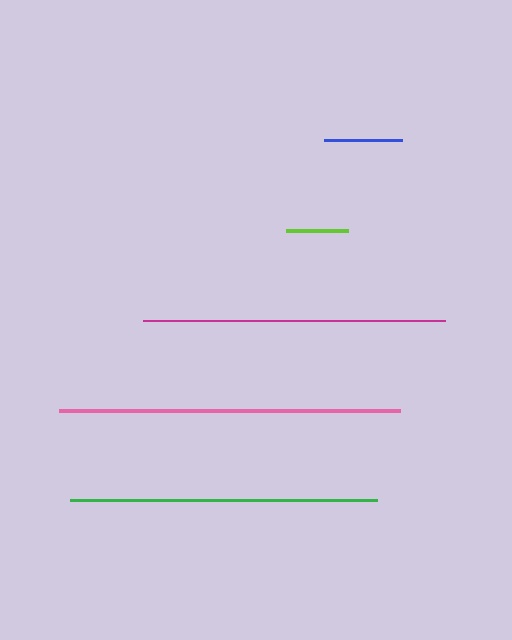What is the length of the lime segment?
The lime segment is approximately 62 pixels long.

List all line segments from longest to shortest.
From longest to shortest: pink, green, magenta, blue, lime.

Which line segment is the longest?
The pink line is the longest at approximately 341 pixels.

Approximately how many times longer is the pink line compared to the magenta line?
The pink line is approximately 1.1 times the length of the magenta line.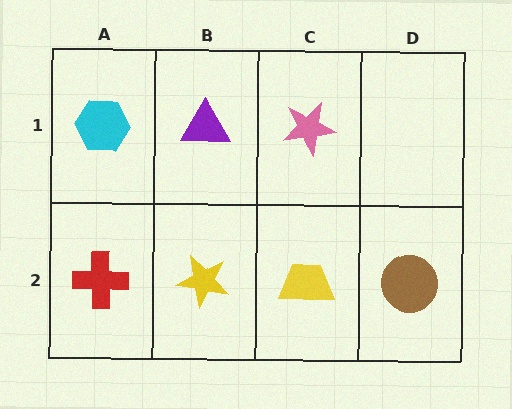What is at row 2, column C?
A yellow trapezoid.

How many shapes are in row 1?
3 shapes.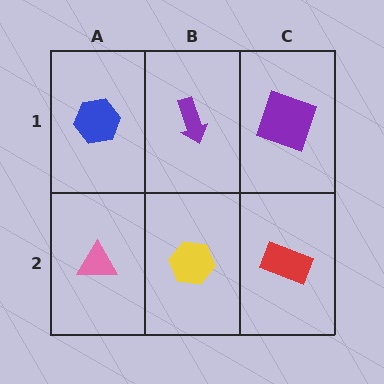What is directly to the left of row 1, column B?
A blue hexagon.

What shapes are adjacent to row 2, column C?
A purple square (row 1, column C), a yellow hexagon (row 2, column B).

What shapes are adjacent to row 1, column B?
A yellow hexagon (row 2, column B), a blue hexagon (row 1, column A), a purple square (row 1, column C).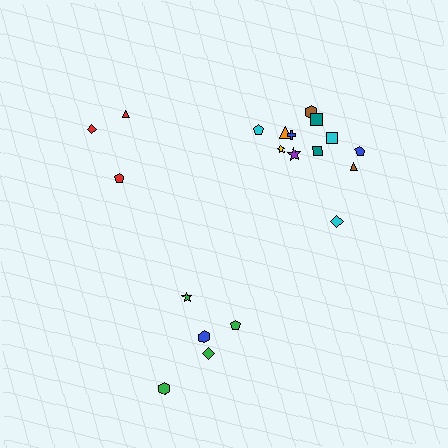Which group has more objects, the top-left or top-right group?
The top-right group.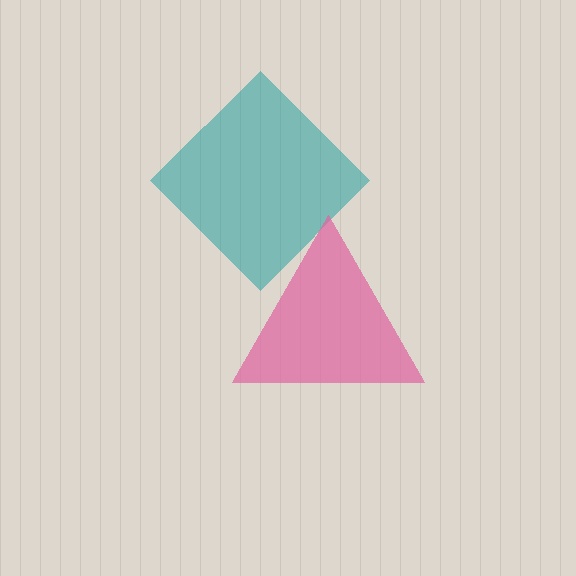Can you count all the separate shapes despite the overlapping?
Yes, there are 2 separate shapes.